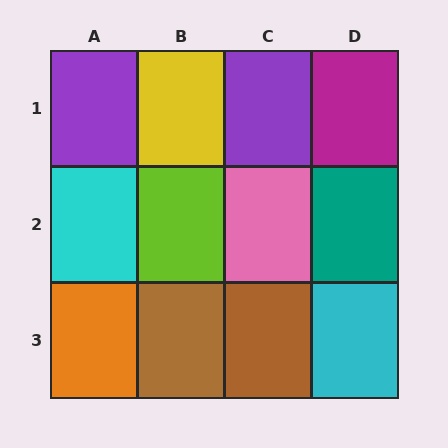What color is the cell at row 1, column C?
Purple.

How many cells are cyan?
2 cells are cyan.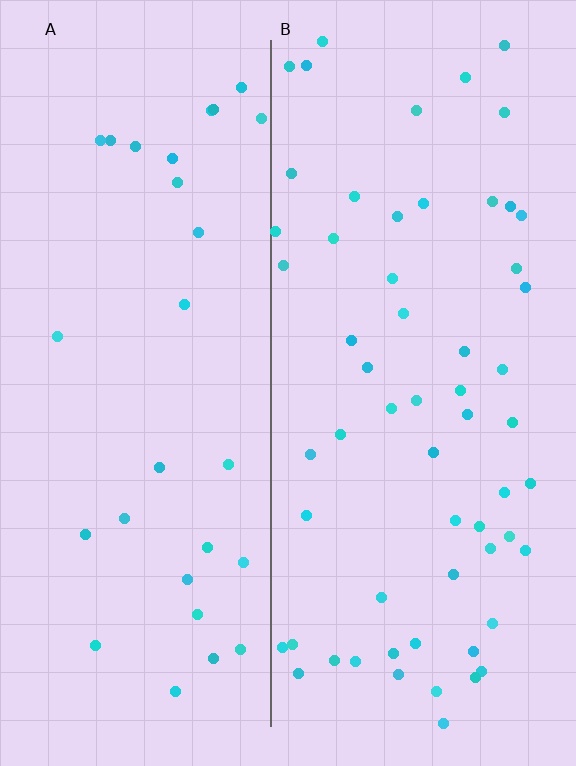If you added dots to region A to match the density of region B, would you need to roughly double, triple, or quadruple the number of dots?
Approximately double.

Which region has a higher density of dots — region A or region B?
B (the right).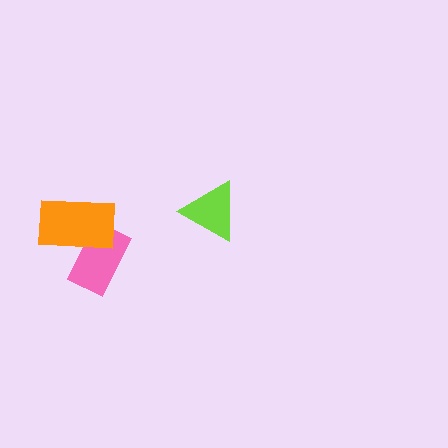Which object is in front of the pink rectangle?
The orange rectangle is in front of the pink rectangle.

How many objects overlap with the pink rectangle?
1 object overlaps with the pink rectangle.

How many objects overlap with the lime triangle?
0 objects overlap with the lime triangle.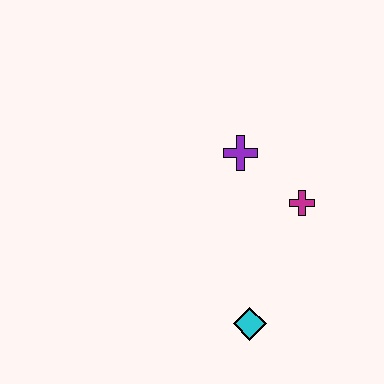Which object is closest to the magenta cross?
The purple cross is closest to the magenta cross.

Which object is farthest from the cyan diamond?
The purple cross is farthest from the cyan diamond.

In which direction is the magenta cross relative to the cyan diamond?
The magenta cross is above the cyan diamond.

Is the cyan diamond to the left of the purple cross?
No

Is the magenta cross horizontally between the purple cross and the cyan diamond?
No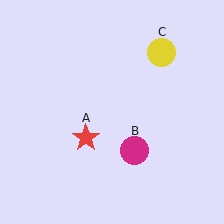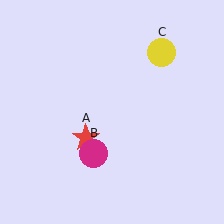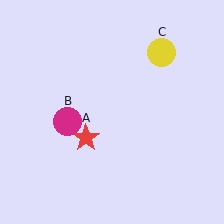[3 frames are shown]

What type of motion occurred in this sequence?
The magenta circle (object B) rotated clockwise around the center of the scene.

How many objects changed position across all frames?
1 object changed position: magenta circle (object B).